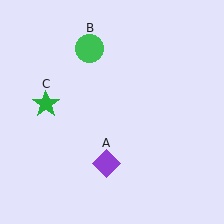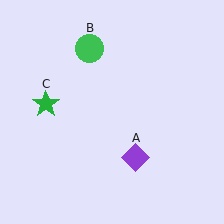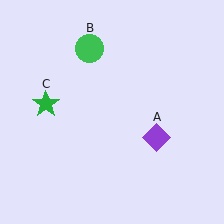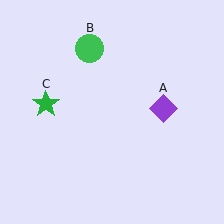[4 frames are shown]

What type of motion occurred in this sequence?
The purple diamond (object A) rotated counterclockwise around the center of the scene.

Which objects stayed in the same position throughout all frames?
Green circle (object B) and green star (object C) remained stationary.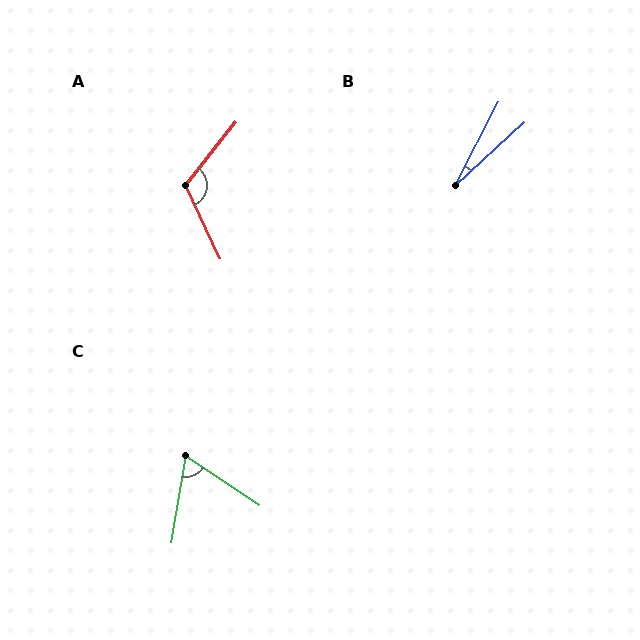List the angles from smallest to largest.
B (20°), C (65°), A (116°).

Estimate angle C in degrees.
Approximately 65 degrees.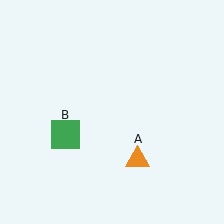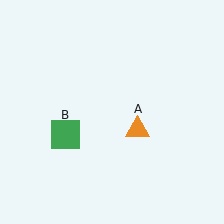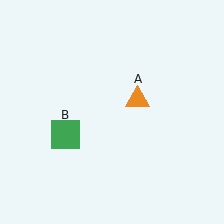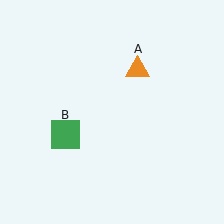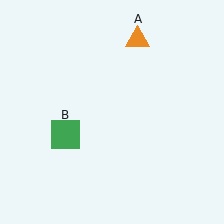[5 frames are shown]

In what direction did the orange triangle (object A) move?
The orange triangle (object A) moved up.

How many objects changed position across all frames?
1 object changed position: orange triangle (object A).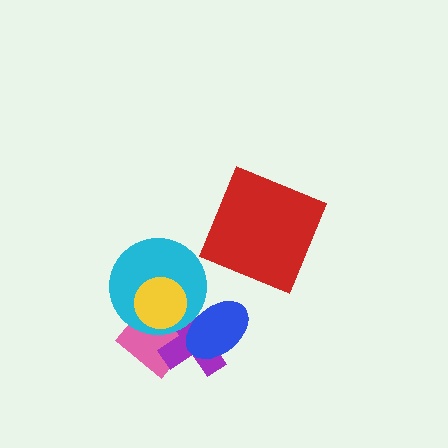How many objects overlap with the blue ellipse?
3 objects overlap with the blue ellipse.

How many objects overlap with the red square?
0 objects overlap with the red square.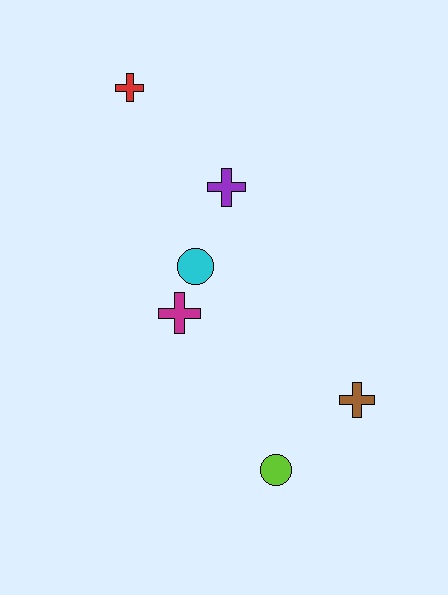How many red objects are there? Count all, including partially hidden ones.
There is 1 red object.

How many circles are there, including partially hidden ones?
There are 2 circles.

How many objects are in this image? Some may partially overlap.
There are 6 objects.